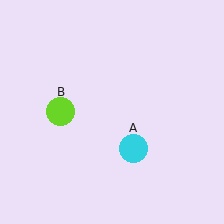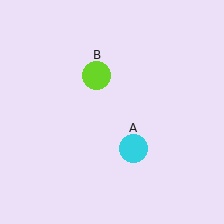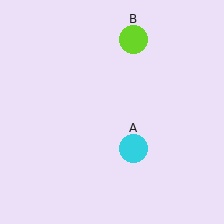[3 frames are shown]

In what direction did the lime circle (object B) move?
The lime circle (object B) moved up and to the right.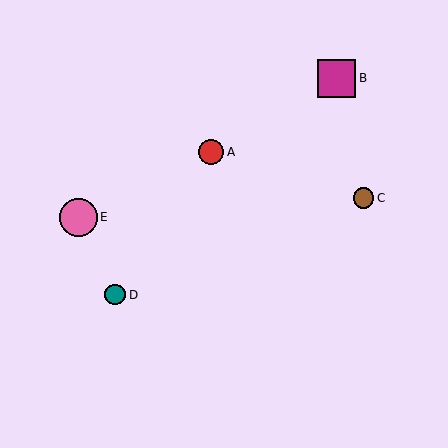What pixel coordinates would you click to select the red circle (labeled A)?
Click at (211, 152) to select the red circle A.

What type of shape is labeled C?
Shape C is a brown circle.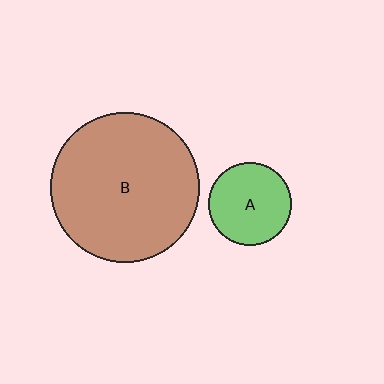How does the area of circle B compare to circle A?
Approximately 3.2 times.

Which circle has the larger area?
Circle B (brown).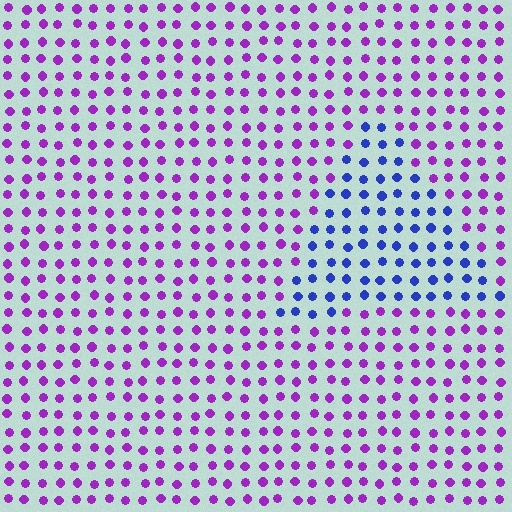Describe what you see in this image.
The image is filled with small purple elements in a uniform arrangement. A triangle-shaped region is visible where the elements are tinted to a slightly different hue, forming a subtle color boundary.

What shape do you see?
I see a triangle.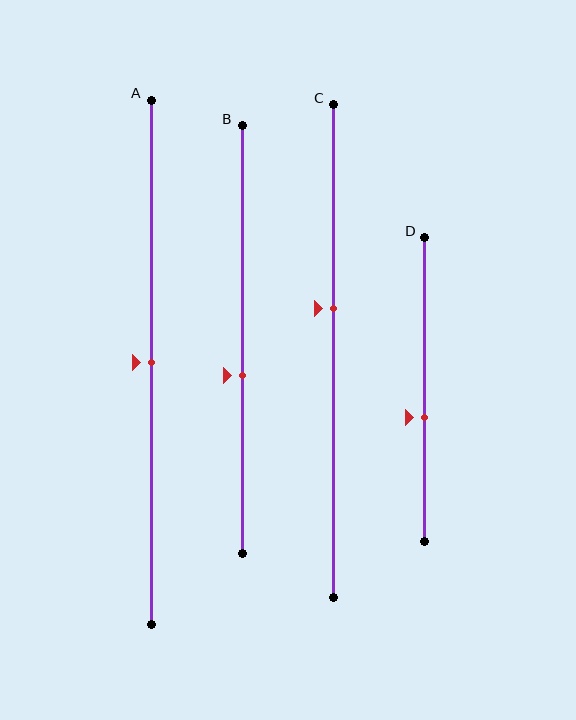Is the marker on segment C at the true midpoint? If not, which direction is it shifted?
No, the marker on segment C is shifted upward by about 9% of the segment length.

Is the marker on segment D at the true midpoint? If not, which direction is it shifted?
No, the marker on segment D is shifted downward by about 9% of the segment length.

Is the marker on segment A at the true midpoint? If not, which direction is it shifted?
Yes, the marker on segment A is at the true midpoint.